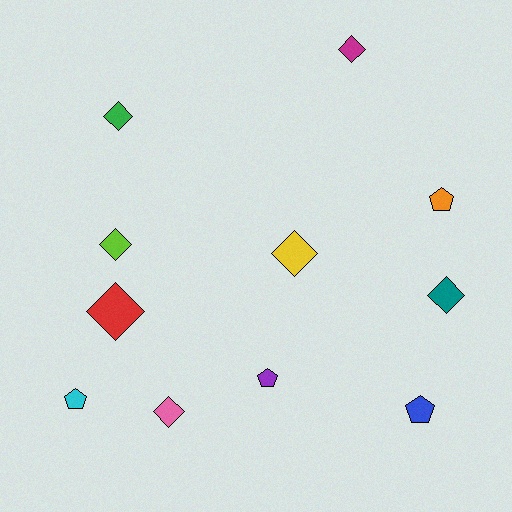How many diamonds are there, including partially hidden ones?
There are 7 diamonds.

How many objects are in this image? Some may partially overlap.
There are 11 objects.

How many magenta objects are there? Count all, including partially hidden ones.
There is 1 magenta object.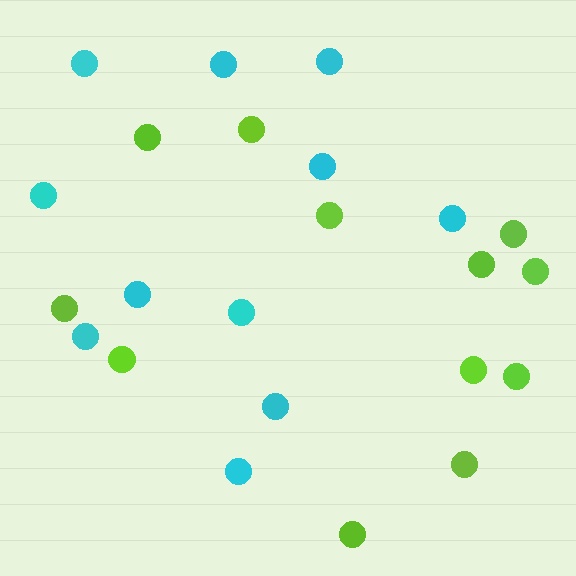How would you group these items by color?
There are 2 groups: one group of lime circles (12) and one group of cyan circles (11).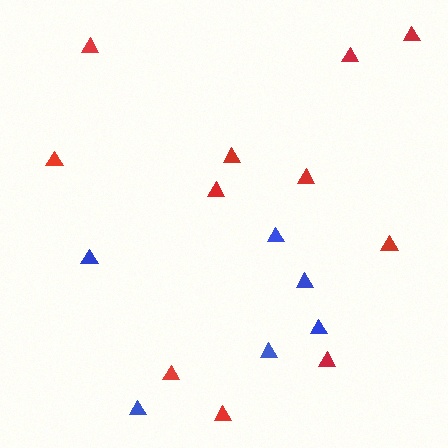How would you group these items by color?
There are 2 groups: one group of blue triangles (6) and one group of red triangles (11).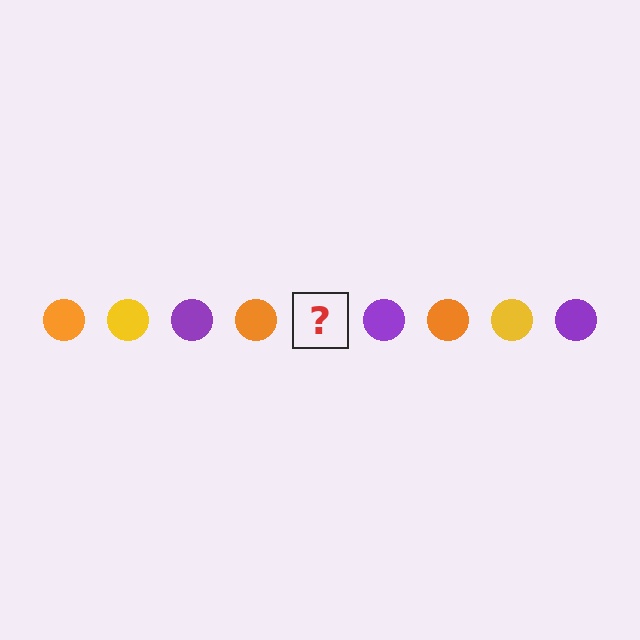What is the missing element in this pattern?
The missing element is a yellow circle.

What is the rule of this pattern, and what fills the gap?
The rule is that the pattern cycles through orange, yellow, purple circles. The gap should be filled with a yellow circle.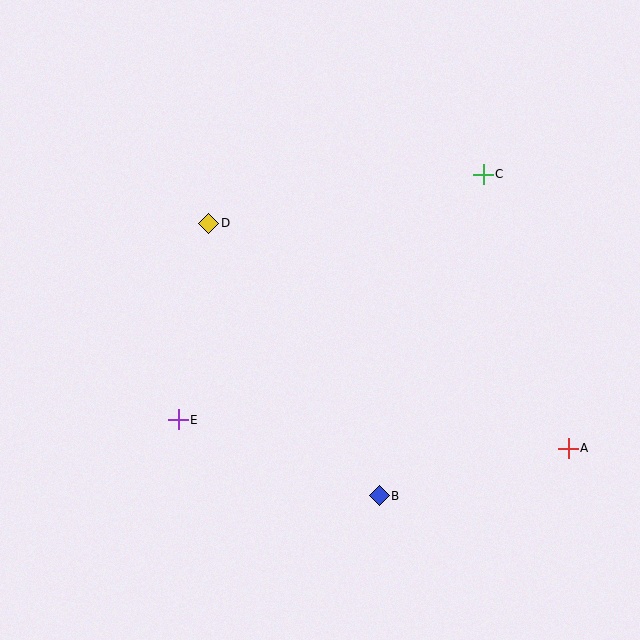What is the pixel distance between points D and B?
The distance between D and B is 321 pixels.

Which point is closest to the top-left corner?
Point D is closest to the top-left corner.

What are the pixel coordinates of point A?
Point A is at (568, 448).